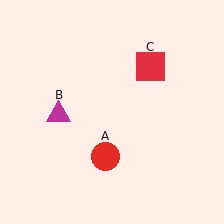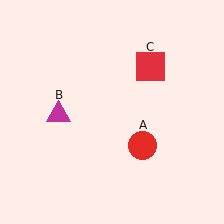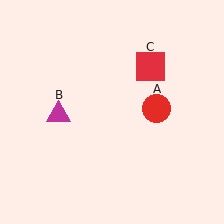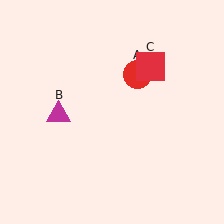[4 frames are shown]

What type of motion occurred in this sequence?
The red circle (object A) rotated counterclockwise around the center of the scene.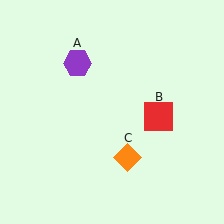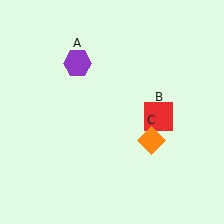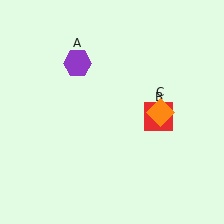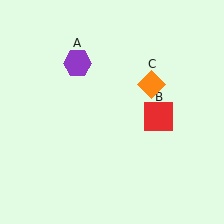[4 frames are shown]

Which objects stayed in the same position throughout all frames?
Purple hexagon (object A) and red square (object B) remained stationary.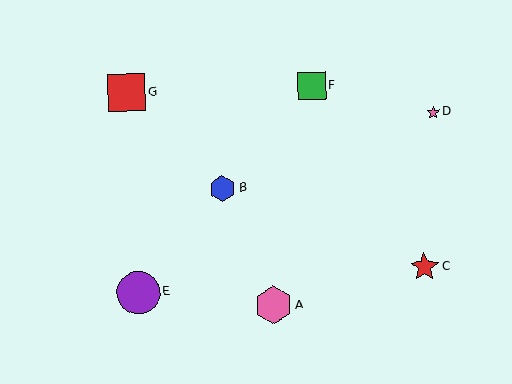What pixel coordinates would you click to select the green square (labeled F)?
Click at (312, 86) to select the green square F.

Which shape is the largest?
The purple circle (labeled E) is the largest.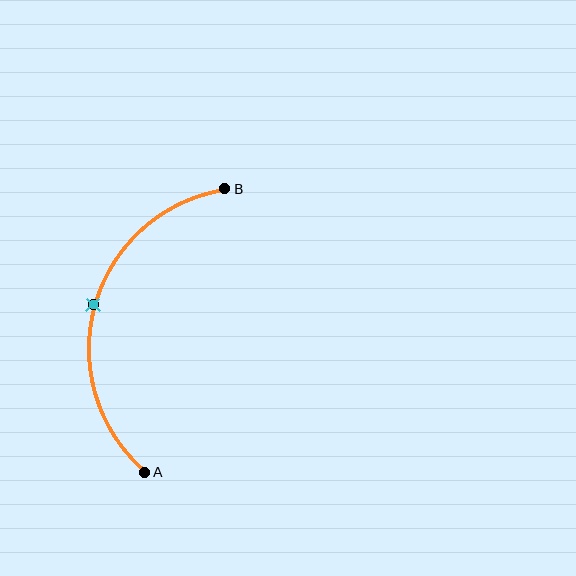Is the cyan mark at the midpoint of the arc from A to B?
Yes. The cyan mark lies on the arc at equal arc-length from both A and B — it is the arc midpoint.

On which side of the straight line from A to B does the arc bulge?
The arc bulges to the left of the straight line connecting A and B.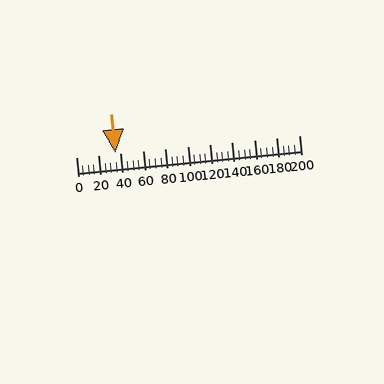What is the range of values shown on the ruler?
The ruler shows values from 0 to 200.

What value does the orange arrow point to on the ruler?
The orange arrow points to approximately 35.